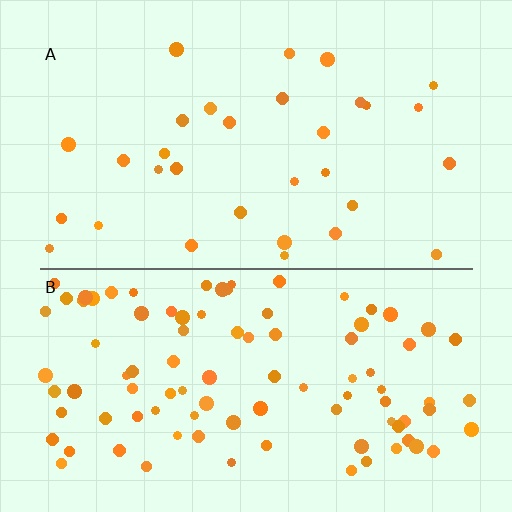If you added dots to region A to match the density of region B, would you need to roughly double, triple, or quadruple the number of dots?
Approximately triple.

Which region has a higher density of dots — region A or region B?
B (the bottom).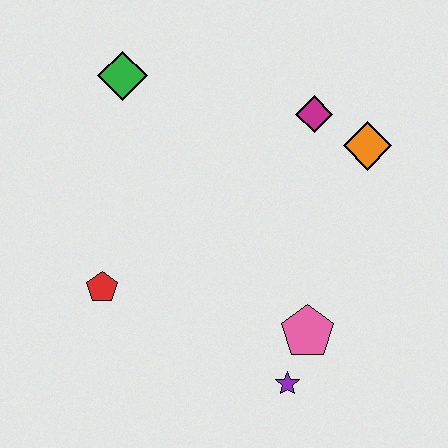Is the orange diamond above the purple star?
Yes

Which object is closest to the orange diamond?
The magenta diamond is closest to the orange diamond.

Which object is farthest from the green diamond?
The purple star is farthest from the green diamond.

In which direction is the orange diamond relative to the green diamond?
The orange diamond is to the right of the green diamond.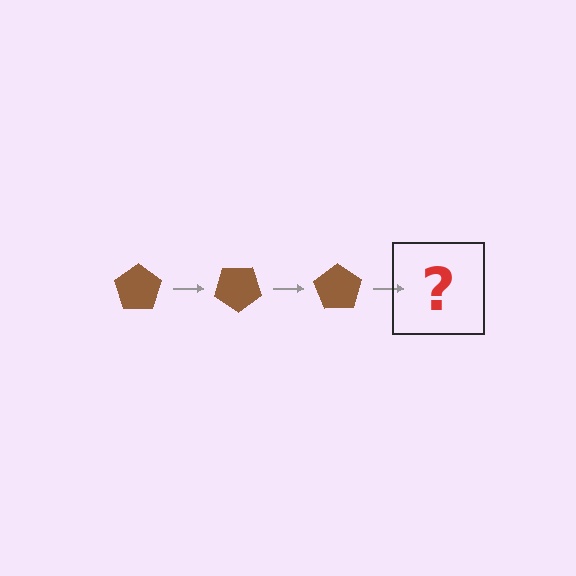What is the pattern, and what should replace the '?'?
The pattern is that the pentagon rotates 35 degrees each step. The '?' should be a brown pentagon rotated 105 degrees.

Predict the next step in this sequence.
The next step is a brown pentagon rotated 105 degrees.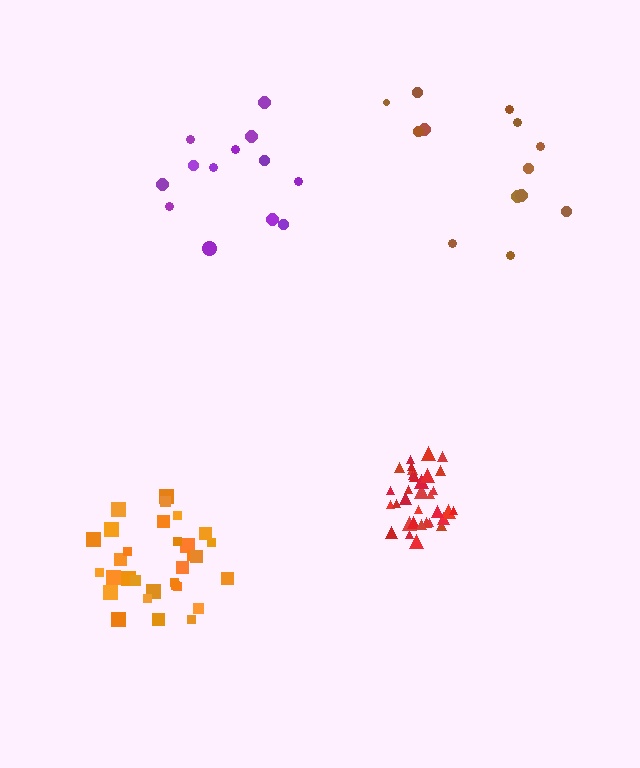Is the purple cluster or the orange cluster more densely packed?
Orange.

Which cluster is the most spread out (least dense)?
Brown.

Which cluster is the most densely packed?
Red.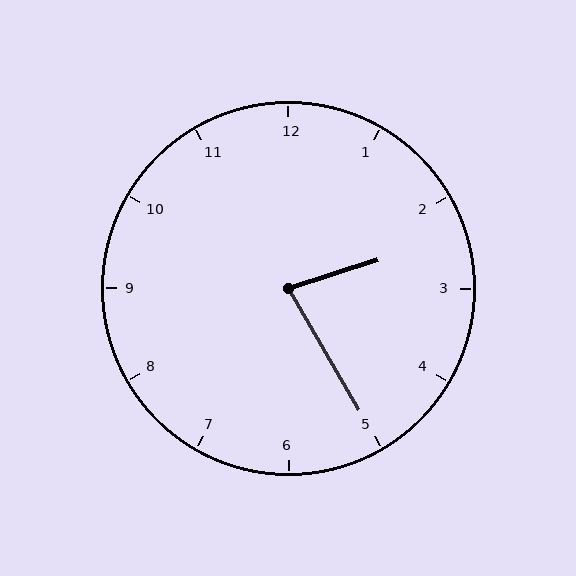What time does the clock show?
2:25.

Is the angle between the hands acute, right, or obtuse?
It is acute.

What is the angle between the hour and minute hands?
Approximately 78 degrees.